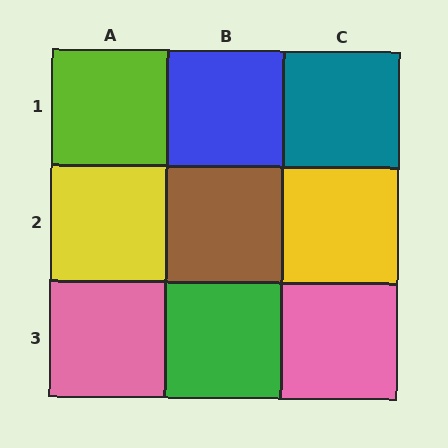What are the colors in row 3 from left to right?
Pink, green, pink.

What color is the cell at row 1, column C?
Teal.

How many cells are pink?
2 cells are pink.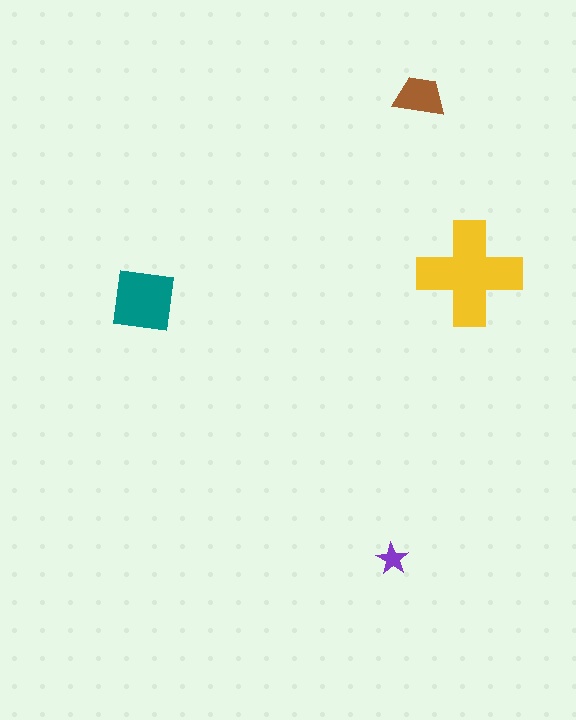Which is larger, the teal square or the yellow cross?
The yellow cross.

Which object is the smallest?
The purple star.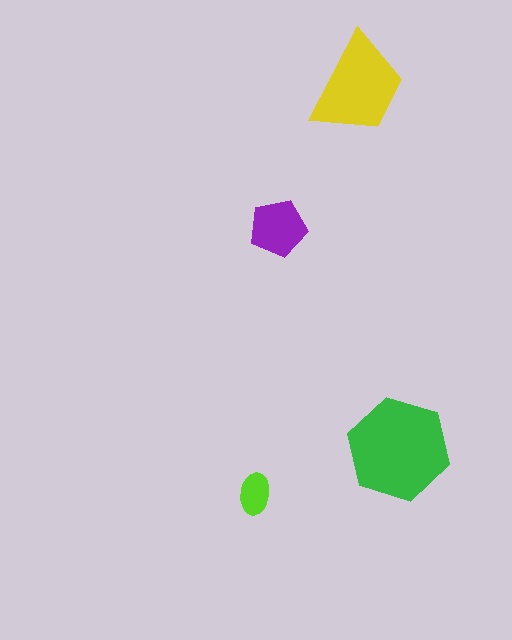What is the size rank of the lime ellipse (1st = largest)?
4th.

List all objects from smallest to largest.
The lime ellipse, the purple pentagon, the yellow trapezoid, the green hexagon.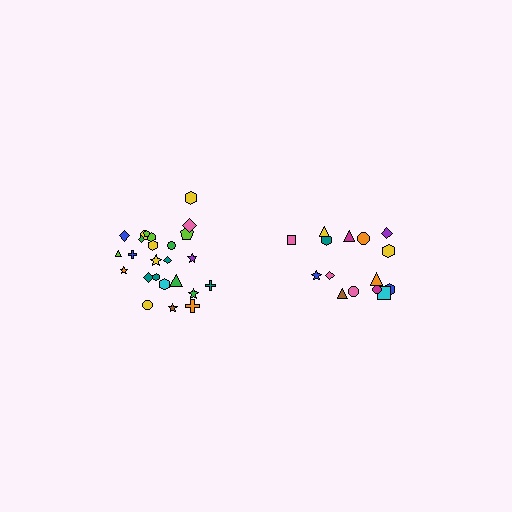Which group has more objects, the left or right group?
The left group.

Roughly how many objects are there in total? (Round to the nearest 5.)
Roughly 40 objects in total.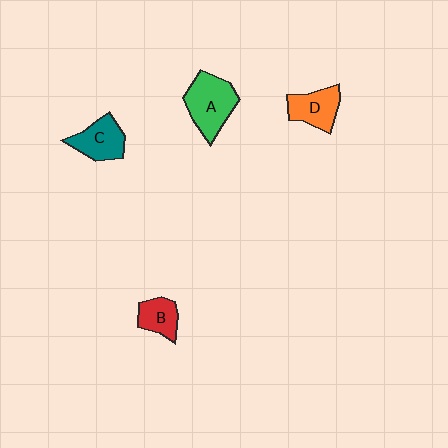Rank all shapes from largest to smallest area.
From largest to smallest: A (green), C (teal), D (orange), B (red).